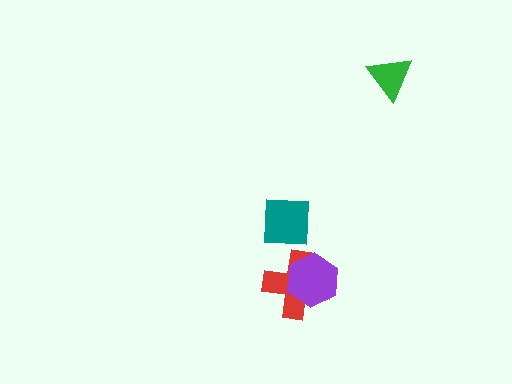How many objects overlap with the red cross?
1 object overlaps with the red cross.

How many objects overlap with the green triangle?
0 objects overlap with the green triangle.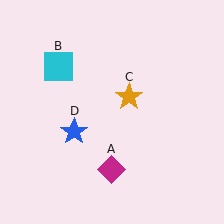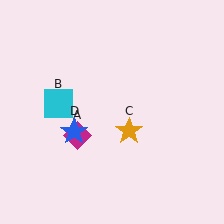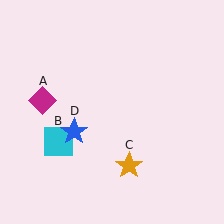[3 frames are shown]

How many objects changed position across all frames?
3 objects changed position: magenta diamond (object A), cyan square (object B), orange star (object C).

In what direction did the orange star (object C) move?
The orange star (object C) moved down.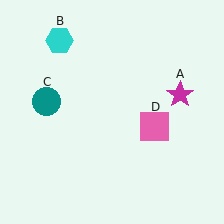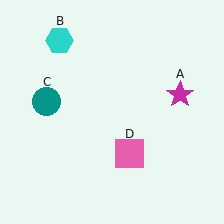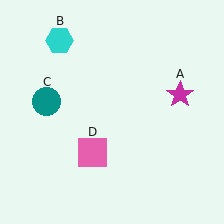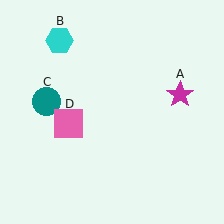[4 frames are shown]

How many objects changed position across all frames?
1 object changed position: pink square (object D).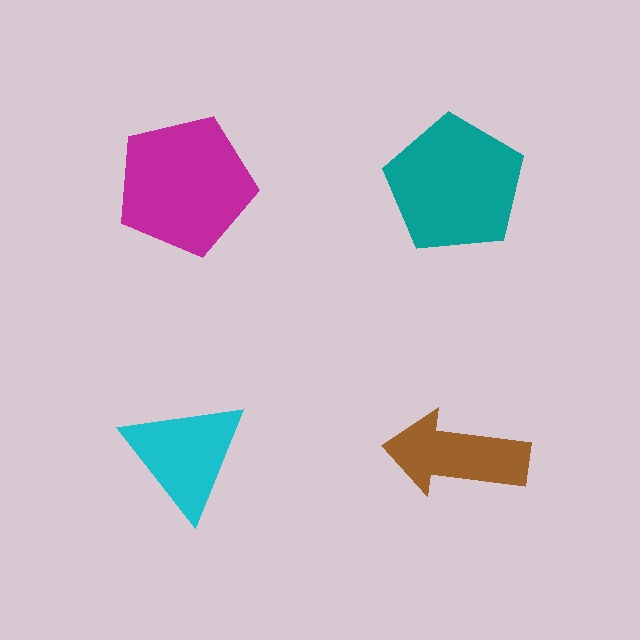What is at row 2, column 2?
A brown arrow.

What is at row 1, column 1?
A magenta pentagon.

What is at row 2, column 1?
A cyan triangle.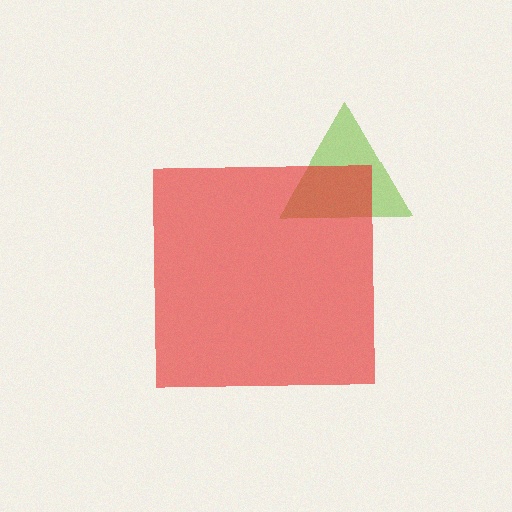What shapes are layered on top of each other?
The layered shapes are: a lime triangle, a red square.